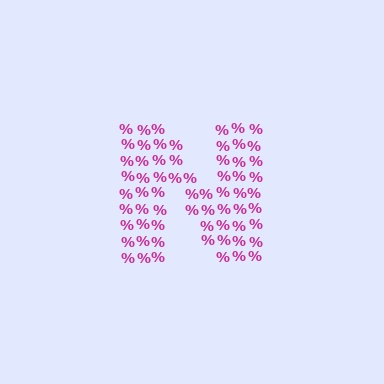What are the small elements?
The small elements are percent signs.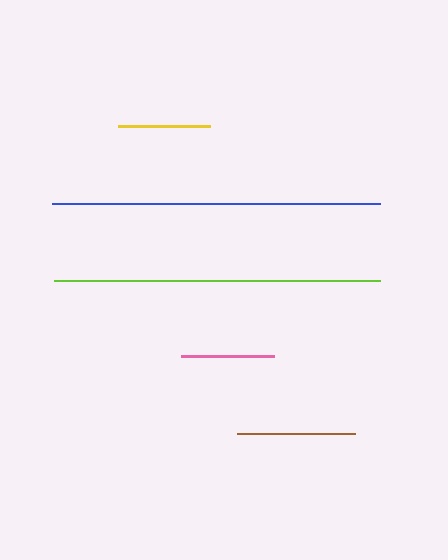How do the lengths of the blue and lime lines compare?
The blue and lime lines are approximately the same length.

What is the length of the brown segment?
The brown segment is approximately 118 pixels long.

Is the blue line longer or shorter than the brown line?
The blue line is longer than the brown line.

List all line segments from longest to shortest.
From longest to shortest: blue, lime, brown, pink, yellow.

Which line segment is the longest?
The blue line is the longest at approximately 328 pixels.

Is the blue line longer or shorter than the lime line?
The blue line is longer than the lime line.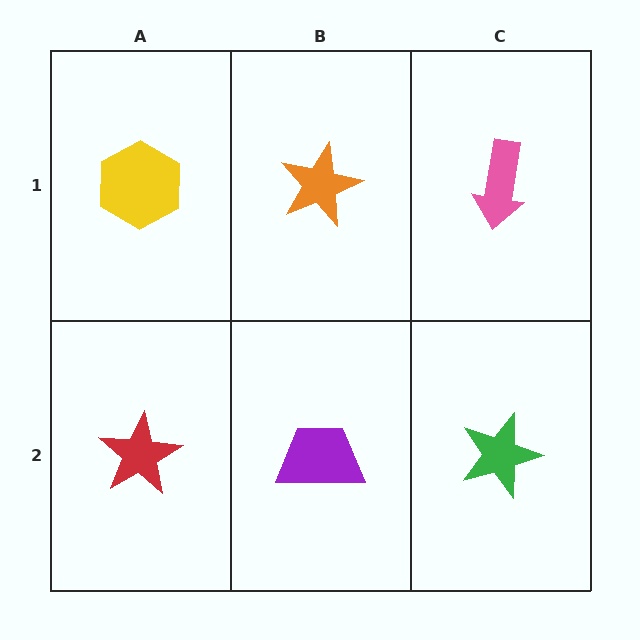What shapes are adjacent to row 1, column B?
A purple trapezoid (row 2, column B), a yellow hexagon (row 1, column A), a pink arrow (row 1, column C).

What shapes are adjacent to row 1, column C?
A green star (row 2, column C), an orange star (row 1, column B).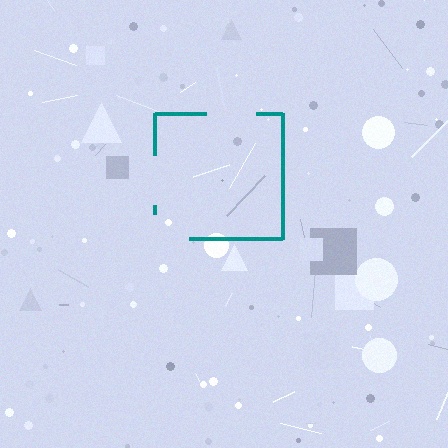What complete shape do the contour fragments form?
The contour fragments form a square.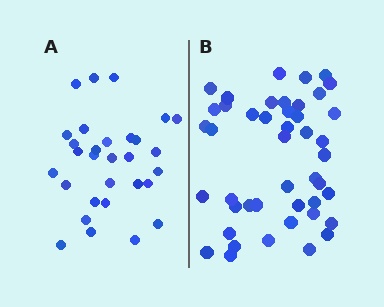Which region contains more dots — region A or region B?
Region B (the right region) has more dots.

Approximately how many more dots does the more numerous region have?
Region B has approximately 15 more dots than region A.